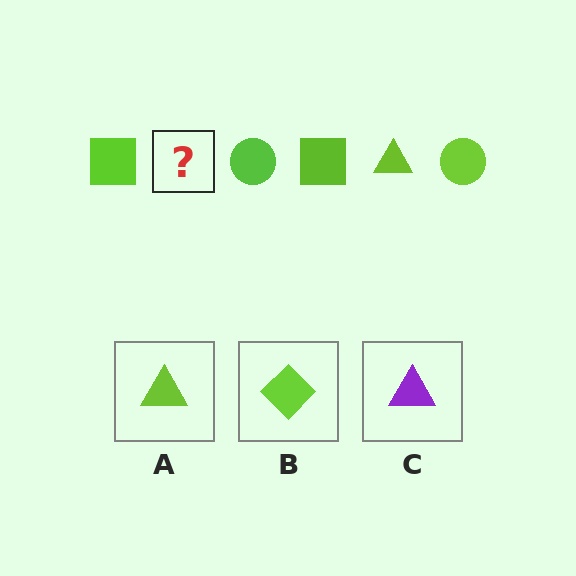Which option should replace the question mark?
Option A.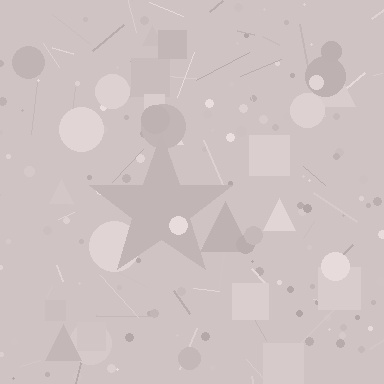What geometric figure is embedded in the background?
A star is embedded in the background.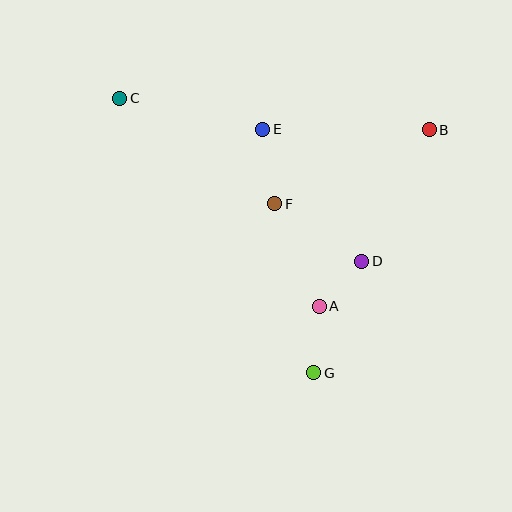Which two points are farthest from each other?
Points C and G are farthest from each other.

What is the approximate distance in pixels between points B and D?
The distance between B and D is approximately 148 pixels.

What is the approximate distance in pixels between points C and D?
The distance between C and D is approximately 291 pixels.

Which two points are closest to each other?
Points A and D are closest to each other.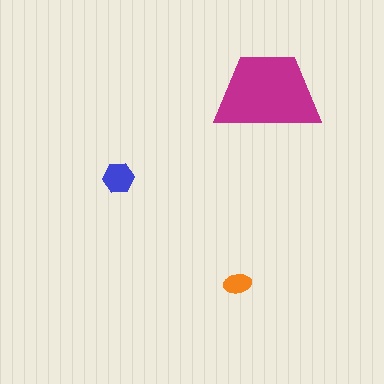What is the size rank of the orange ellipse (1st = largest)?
3rd.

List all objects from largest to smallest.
The magenta trapezoid, the blue hexagon, the orange ellipse.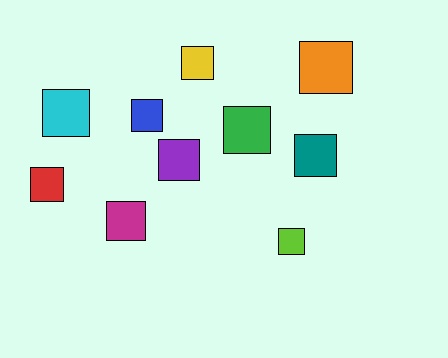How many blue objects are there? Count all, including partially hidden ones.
There is 1 blue object.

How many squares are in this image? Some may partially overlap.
There are 10 squares.